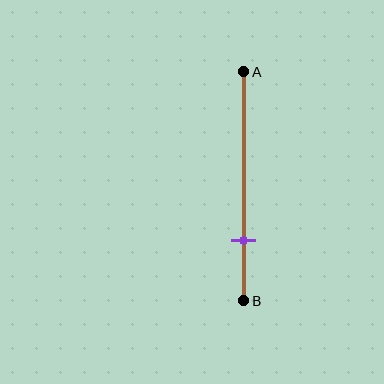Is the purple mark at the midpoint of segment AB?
No, the mark is at about 75% from A, not at the 50% midpoint.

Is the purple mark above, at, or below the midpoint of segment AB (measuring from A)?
The purple mark is below the midpoint of segment AB.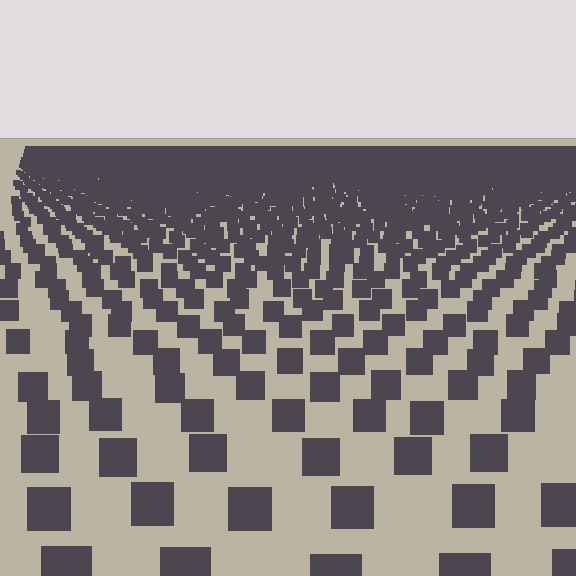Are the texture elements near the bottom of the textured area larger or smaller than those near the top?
Larger. Near the bottom, elements are closer to the viewer and appear at a bigger on-screen size.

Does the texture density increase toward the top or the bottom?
Density increases toward the top.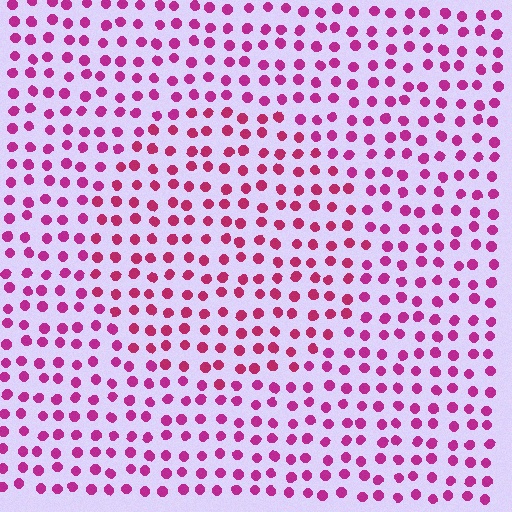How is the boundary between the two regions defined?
The boundary is defined purely by a slight shift in hue (about 18 degrees). Spacing, size, and orientation are identical on both sides.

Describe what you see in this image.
The image is filled with small magenta elements in a uniform arrangement. A circle-shaped region is visible where the elements are tinted to a slightly different hue, forming a subtle color boundary.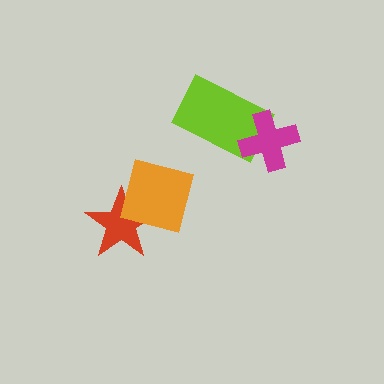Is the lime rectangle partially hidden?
Yes, it is partially covered by another shape.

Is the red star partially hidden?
Yes, it is partially covered by another shape.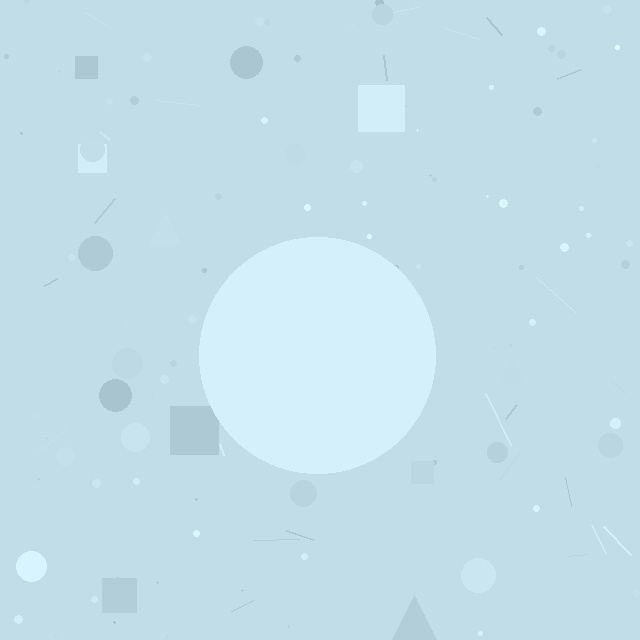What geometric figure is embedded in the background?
A circle is embedded in the background.